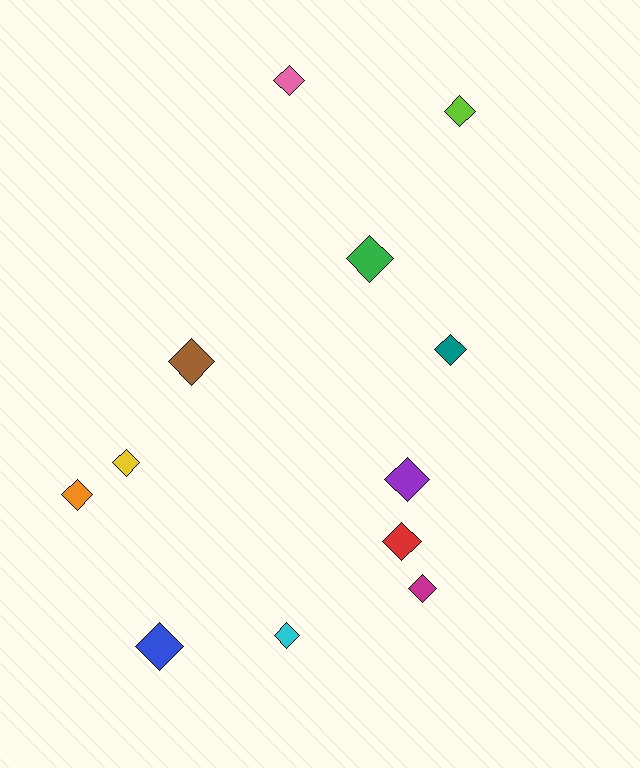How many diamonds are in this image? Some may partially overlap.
There are 12 diamonds.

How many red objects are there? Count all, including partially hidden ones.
There is 1 red object.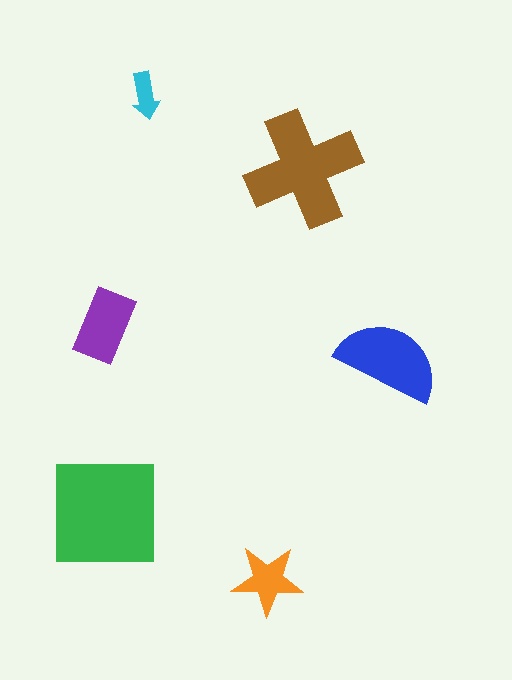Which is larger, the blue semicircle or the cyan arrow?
The blue semicircle.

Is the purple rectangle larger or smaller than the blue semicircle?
Smaller.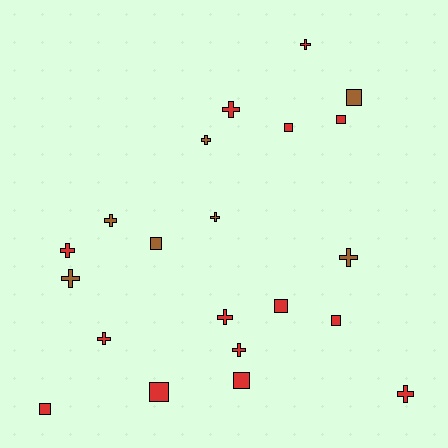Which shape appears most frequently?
Cross, with 12 objects.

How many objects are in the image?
There are 21 objects.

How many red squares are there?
There are 7 red squares.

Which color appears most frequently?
Red, with 14 objects.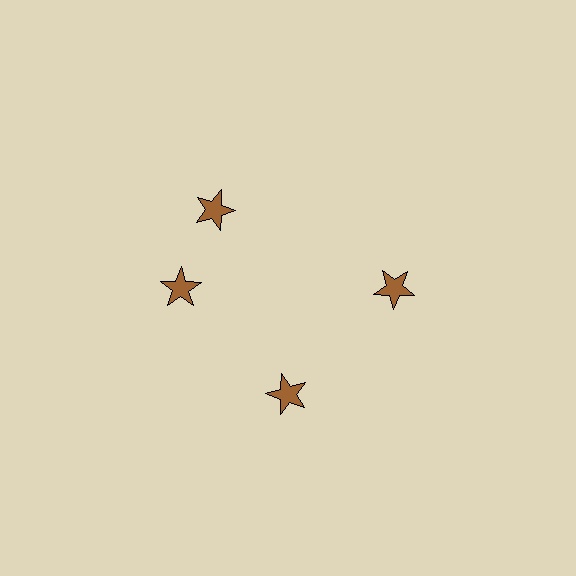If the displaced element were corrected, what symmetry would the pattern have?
It would have 4-fold rotational symmetry — the pattern would map onto itself every 90 degrees.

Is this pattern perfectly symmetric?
No. The 4 brown stars are arranged in a ring, but one element near the 12 o'clock position is rotated out of alignment along the ring, breaking the 4-fold rotational symmetry.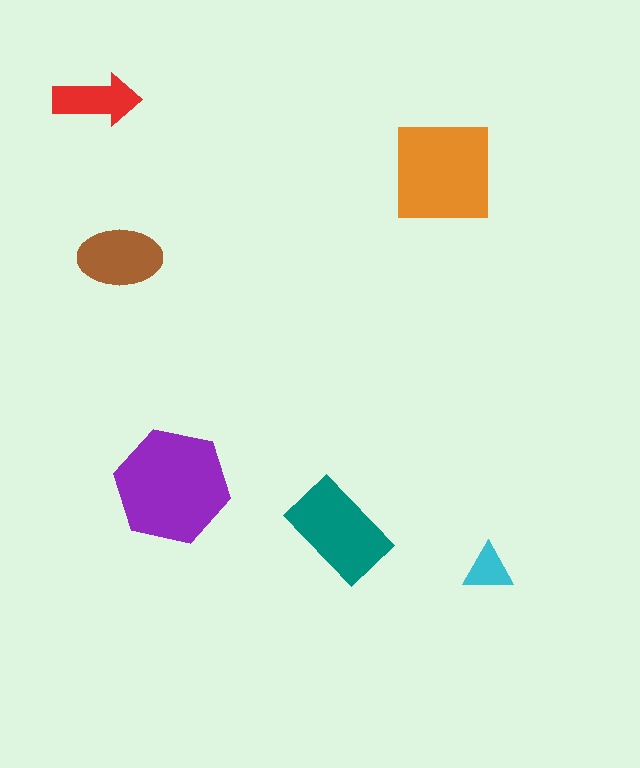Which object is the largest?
The purple hexagon.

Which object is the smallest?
The cyan triangle.